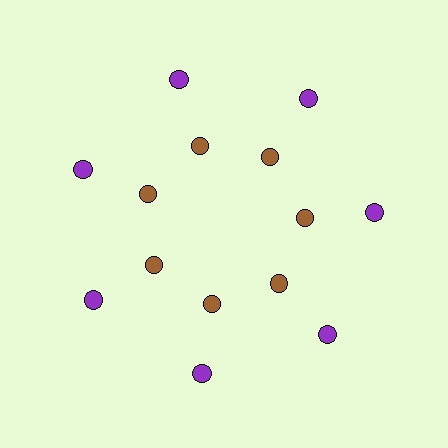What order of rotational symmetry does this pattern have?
This pattern has 7-fold rotational symmetry.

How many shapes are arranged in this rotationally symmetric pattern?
There are 14 shapes, arranged in 7 groups of 2.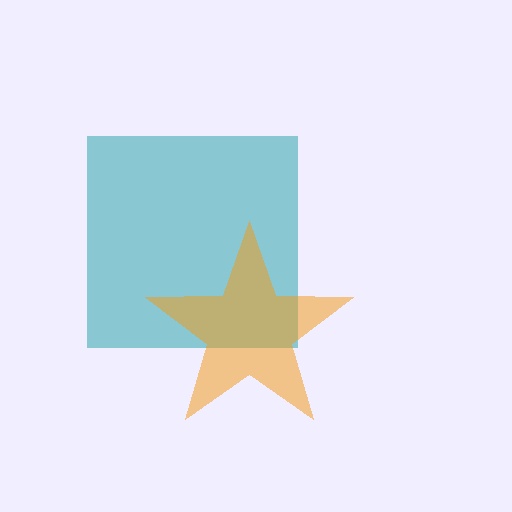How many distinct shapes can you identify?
There are 2 distinct shapes: a teal square, an orange star.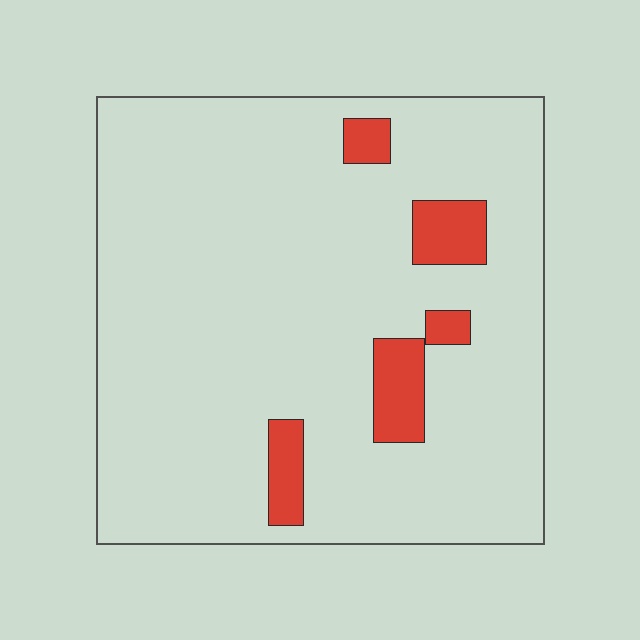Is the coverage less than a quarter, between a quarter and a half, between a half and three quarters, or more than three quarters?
Less than a quarter.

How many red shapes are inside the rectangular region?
5.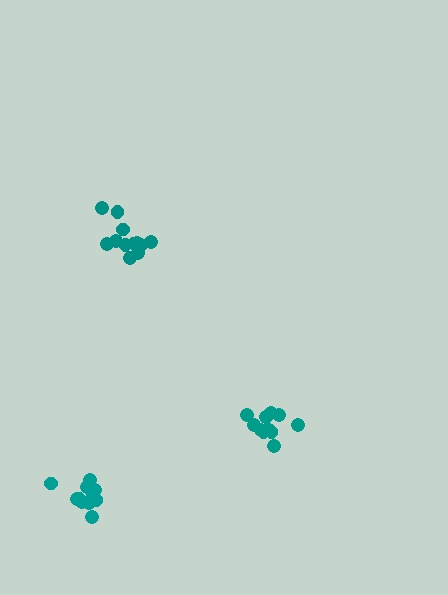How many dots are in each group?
Group 1: 12 dots, Group 2: 12 dots, Group 3: 11 dots (35 total).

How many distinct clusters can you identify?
There are 3 distinct clusters.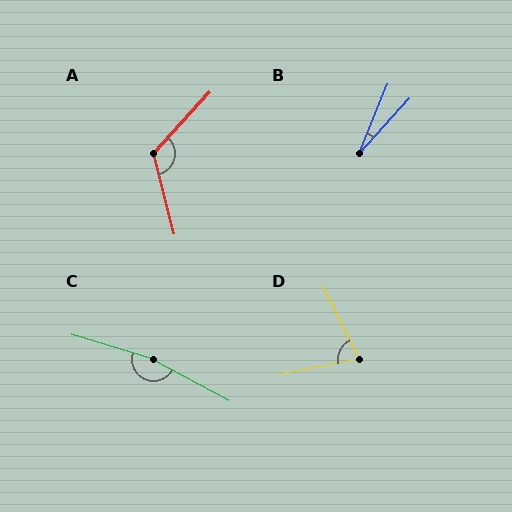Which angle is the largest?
C, at approximately 168 degrees.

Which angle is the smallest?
B, at approximately 20 degrees.